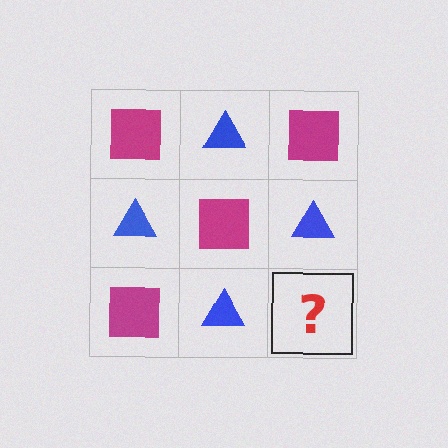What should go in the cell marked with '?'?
The missing cell should contain a magenta square.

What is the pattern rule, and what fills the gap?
The rule is that it alternates magenta square and blue triangle in a checkerboard pattern. The gap should be filled with a magenta square.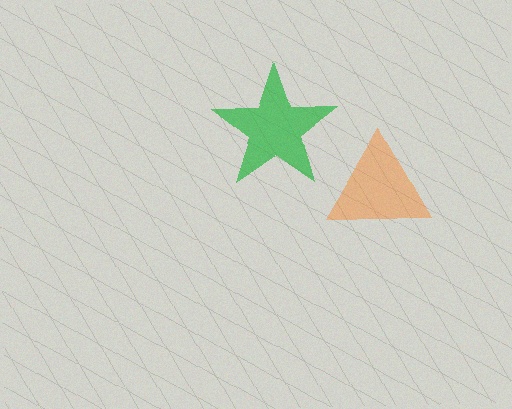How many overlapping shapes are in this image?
There are 2 overlapping shapes in the image.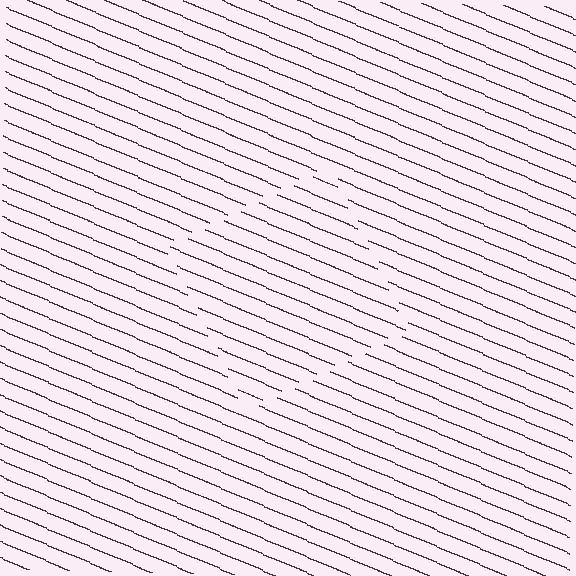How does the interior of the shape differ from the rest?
The interior of the shape contains the same grating, shifted by half a period — the contour is defined by the phase discontinuity where line-ends from the inner and outer gratings abut.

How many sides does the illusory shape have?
4 sides — the line-ends trace a square.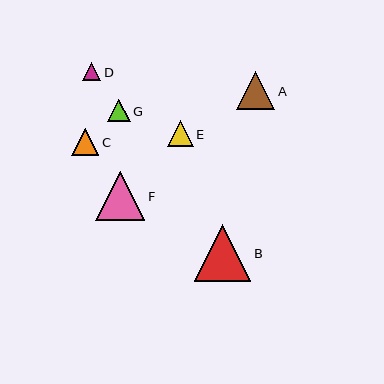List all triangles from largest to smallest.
From largest to smallest: B, F, A, C, E, G, D.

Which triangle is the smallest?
Triangle D is the smallest with a size of approximately 18 pixels.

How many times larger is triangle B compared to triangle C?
Triangle B is approximately 2.1 times the size of triangle C.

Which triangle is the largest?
Triangle B is the largest with a size of approximately 56 pixels.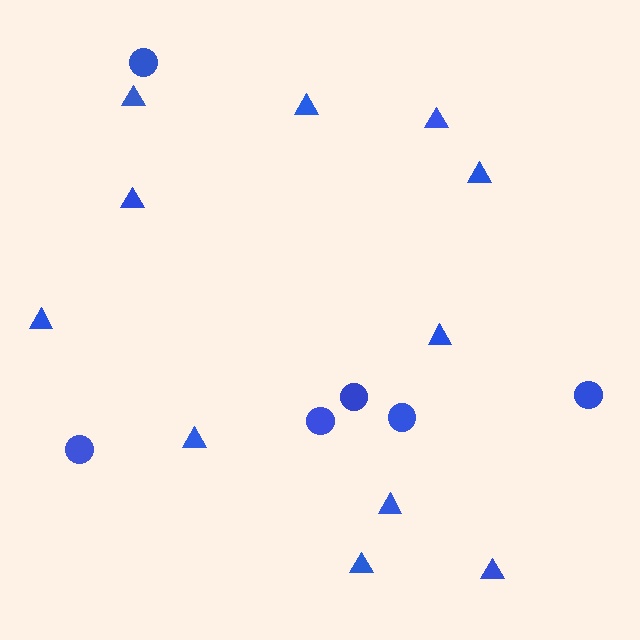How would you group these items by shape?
There are 2 groups: one group of circles (6) and one group of triangles (11).